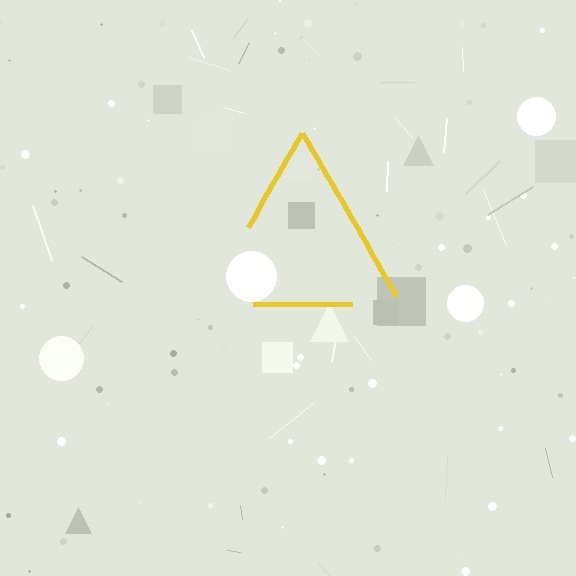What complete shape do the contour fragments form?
The contour fragments form a triangle.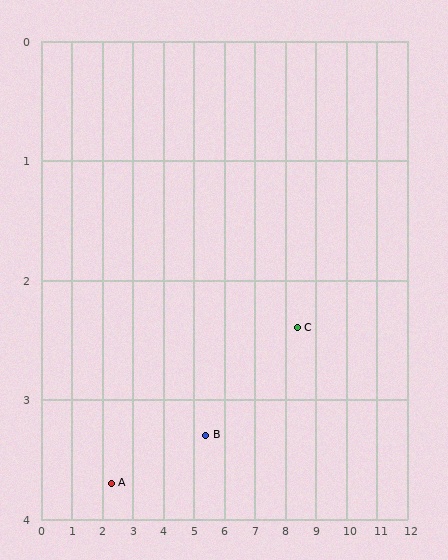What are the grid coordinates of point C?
Point C is at approximately (8.4, 2.4).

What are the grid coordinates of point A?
Point A is at approximately (2.3, 3.7).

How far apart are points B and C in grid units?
Points B and C are about 3.1 grid units apart.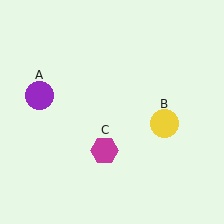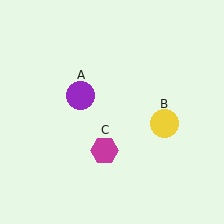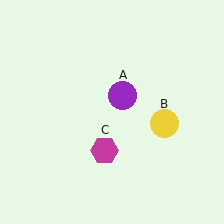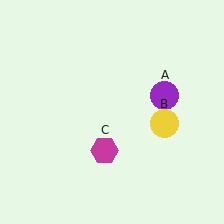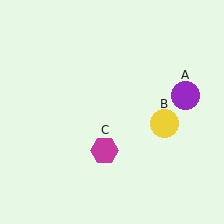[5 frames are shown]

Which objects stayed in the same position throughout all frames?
Yellow circle (object B) and magenta hexagon (object C) remained stationary.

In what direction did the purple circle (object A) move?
The purple circle (object A) moved right.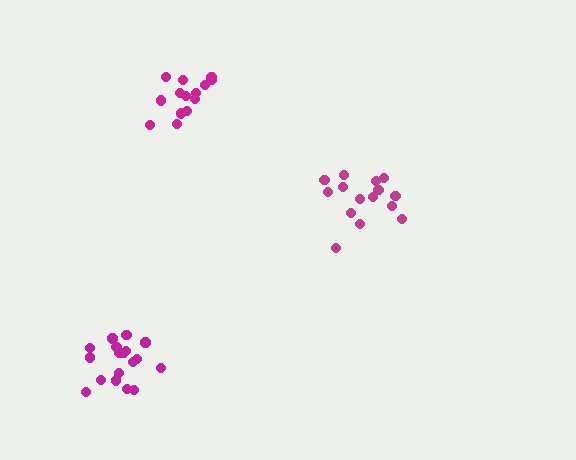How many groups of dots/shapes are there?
There are 3 groups.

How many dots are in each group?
Group 1: 18 dots, Group 2: 15 dots, Group 3: 14 dots (47 total).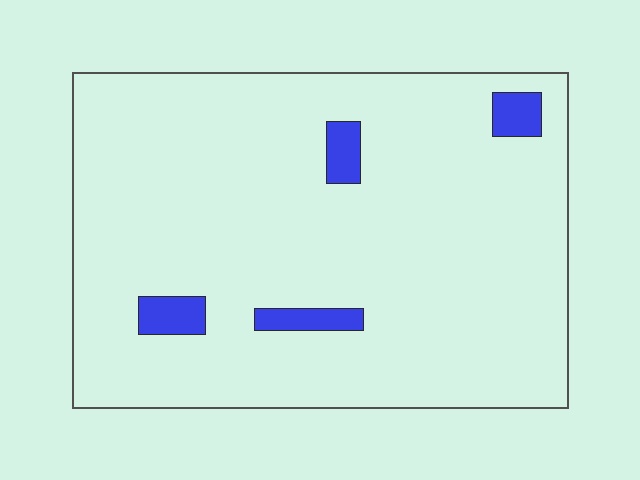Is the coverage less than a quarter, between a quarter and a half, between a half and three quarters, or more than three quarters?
Less than a quarter.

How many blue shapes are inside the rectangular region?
4.